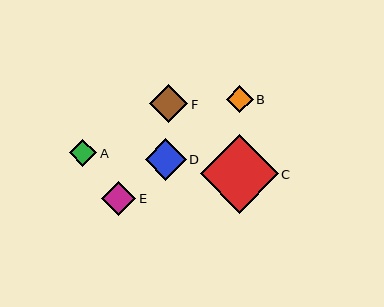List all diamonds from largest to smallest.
From largest to smallest: C, D, F, E, A, B.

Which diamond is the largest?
Diamond C is the largest with a size of approximately 78 pixels.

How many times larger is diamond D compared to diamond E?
Diamond D is approximately 1.2 times the size of diamond E.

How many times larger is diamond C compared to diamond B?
Diamond C is approximately 2.9 times the size of diamond B.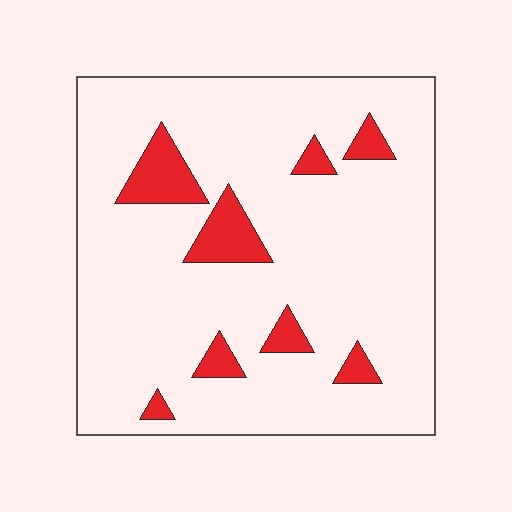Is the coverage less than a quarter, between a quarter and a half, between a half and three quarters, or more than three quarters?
Less than a quarter.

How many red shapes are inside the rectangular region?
8.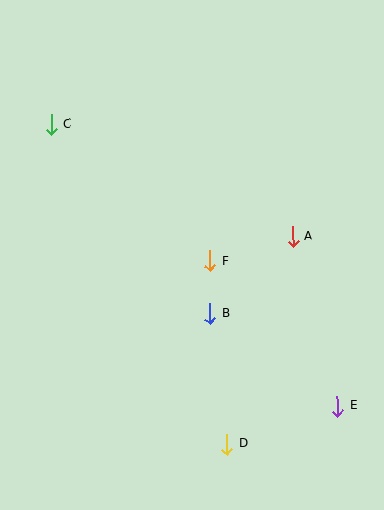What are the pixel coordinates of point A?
Point A is at (293, 237).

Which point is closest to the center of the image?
Point F at (210, 261) is closest to the center.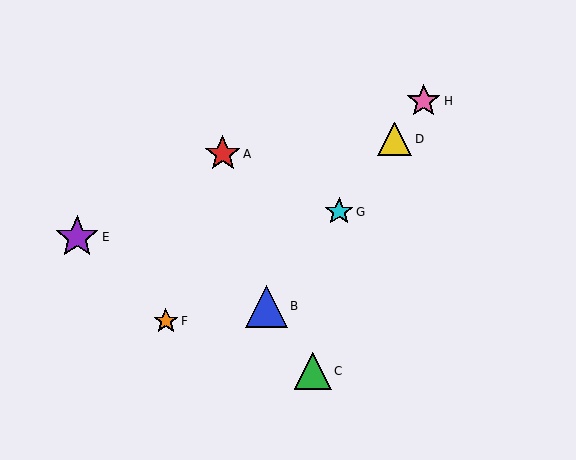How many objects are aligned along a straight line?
4 objects (B, D, G, H) are aligned along a straight line.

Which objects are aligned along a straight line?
Objects B, D, G, H are aligned along a straight line.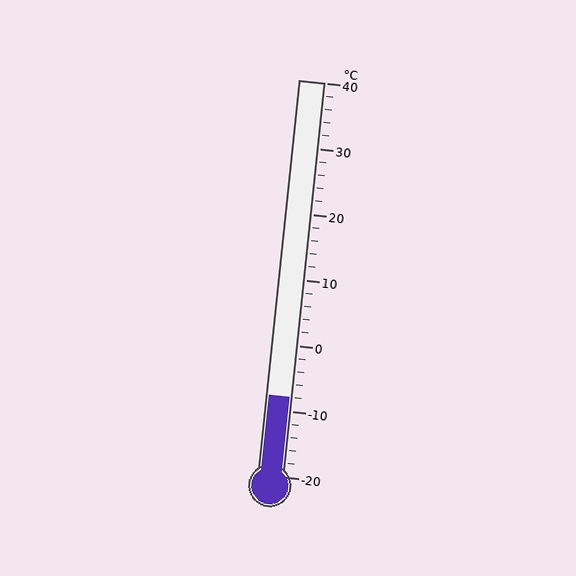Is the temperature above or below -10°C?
The temperature is above -10°C.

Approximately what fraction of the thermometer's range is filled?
The thermometer is filled to approximately 20% of its range.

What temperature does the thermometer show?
The thermometer shows approximately -8°C.